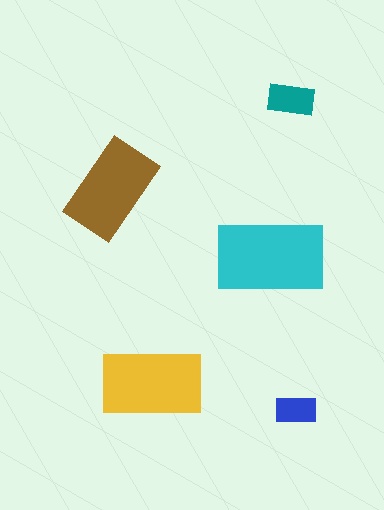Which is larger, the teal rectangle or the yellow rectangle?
The yellow one.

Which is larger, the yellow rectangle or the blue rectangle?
The yellow one.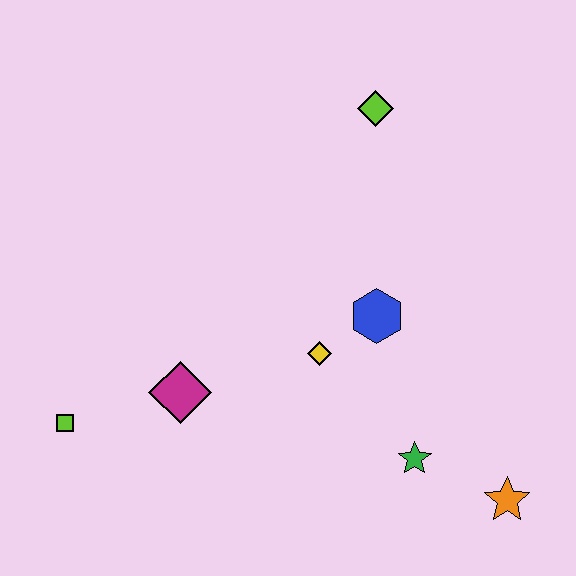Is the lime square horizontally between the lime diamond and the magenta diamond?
No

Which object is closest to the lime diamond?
The blue hexagon is closest to the lime diamond.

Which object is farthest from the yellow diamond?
The lime square is farthest from the yellow diamond.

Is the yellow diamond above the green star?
Yes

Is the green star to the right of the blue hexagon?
Yes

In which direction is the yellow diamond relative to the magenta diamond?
The yellow diamond is to the right of the magenta diamond.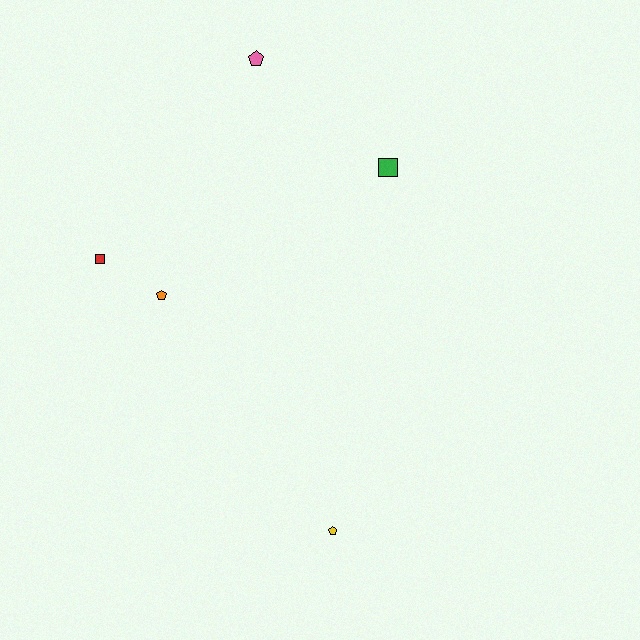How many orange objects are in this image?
There is 1 orange object.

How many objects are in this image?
There are 5 objects.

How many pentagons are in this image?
There are 3 pentagons.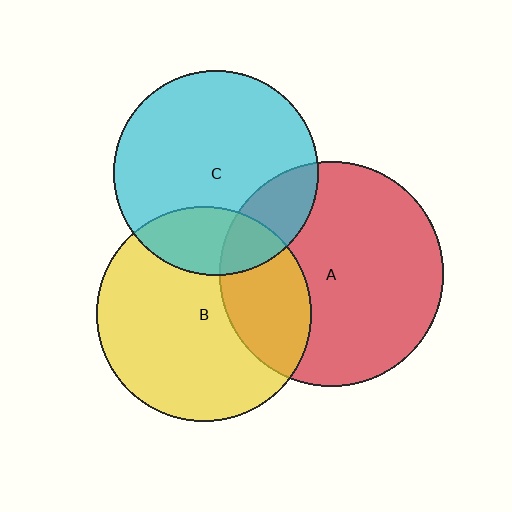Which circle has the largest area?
Circle A (red).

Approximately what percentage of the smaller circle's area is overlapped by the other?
Approximately 30%.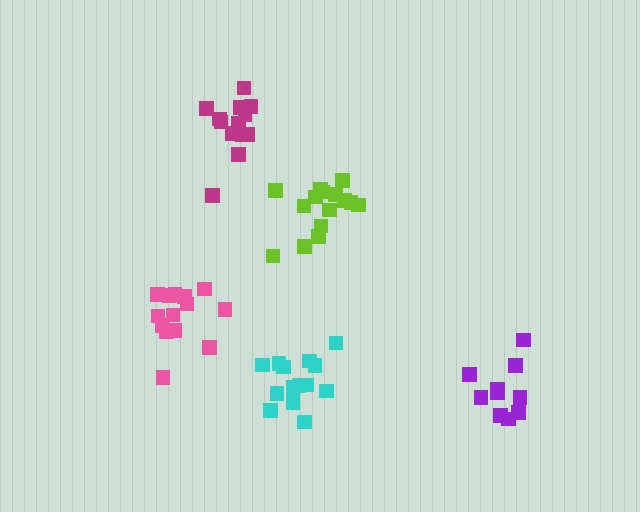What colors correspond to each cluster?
The clusters are colored: cyan, lime, magenta, pink, purple.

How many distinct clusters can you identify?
There are 5 distinct clusters.